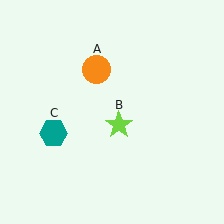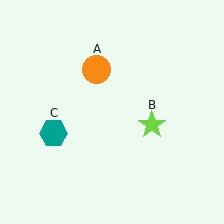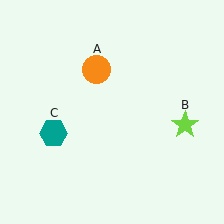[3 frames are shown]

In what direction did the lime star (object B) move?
The lime star (object B) moved right.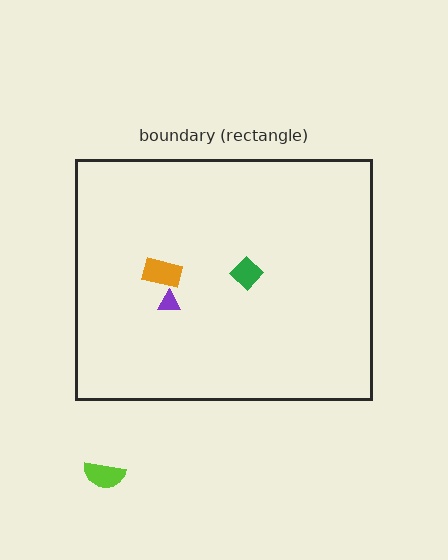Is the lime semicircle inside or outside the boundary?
Outside.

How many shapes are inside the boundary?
3 inside, 1 outside.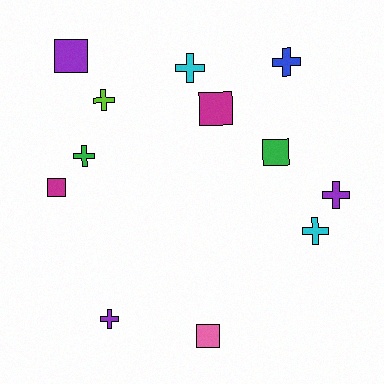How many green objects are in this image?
There are 2 green objects.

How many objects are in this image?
There are 12 objects.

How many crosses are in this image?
There are 7 crosses.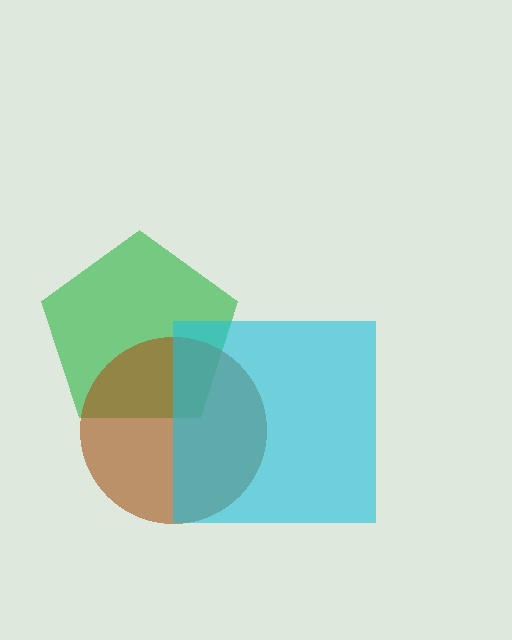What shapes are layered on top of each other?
The layered shapes are: a green pentagon, a brown circle, a cyan square.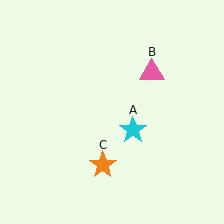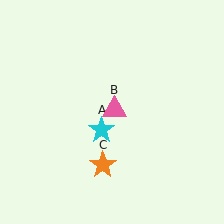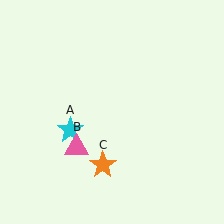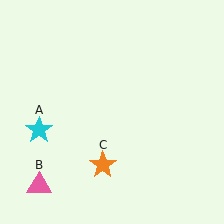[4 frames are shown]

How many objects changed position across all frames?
2 objects changed position: cyan star (object A), pink triangle (object B).